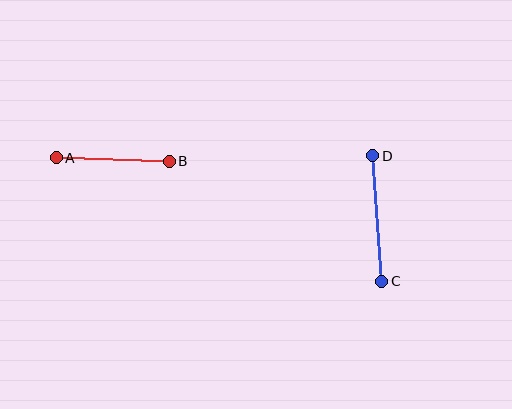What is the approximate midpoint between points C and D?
The midpoint is at approximately (377, 218) pixels.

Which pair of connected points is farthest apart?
Points C and D are farthest apart.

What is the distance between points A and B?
The distance is approximately 113 pixels.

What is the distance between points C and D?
The distance is approximately 126 pixels.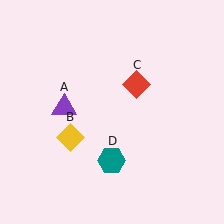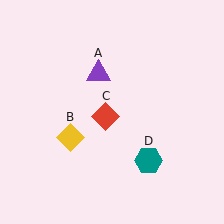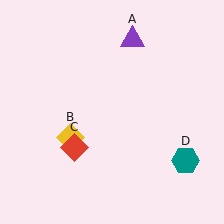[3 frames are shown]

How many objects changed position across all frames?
3 objects changed position: purple triangle (object A), red diamond (object C), teal hexagon (object D).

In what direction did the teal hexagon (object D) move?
The teal hexagon (object D) moved right.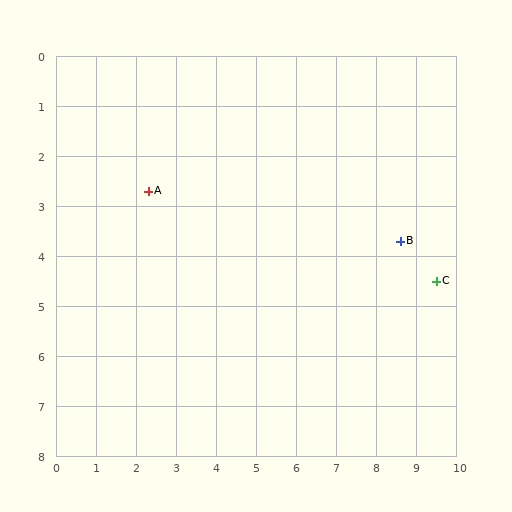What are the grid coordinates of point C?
Point C is at approximately (9.5, 4.5).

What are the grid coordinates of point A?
Point A is at approximately (2.3, 2.7).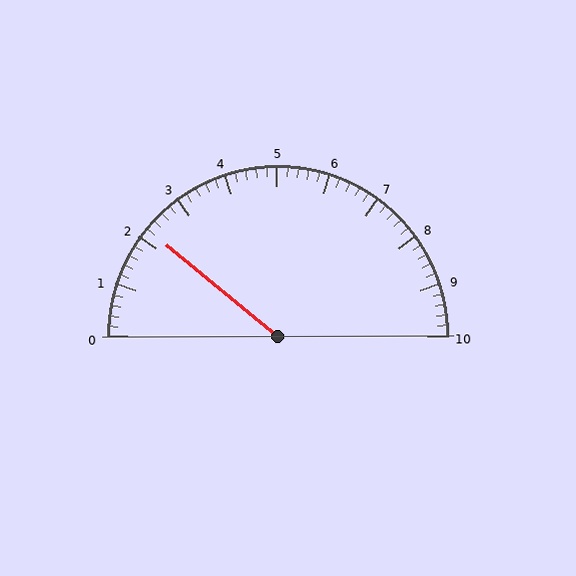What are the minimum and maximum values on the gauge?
The gauge ranges from 0 to 10.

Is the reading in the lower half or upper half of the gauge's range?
The reading is in the lower half of the range (0 to 10).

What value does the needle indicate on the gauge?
The needle indicates approximately 2.2.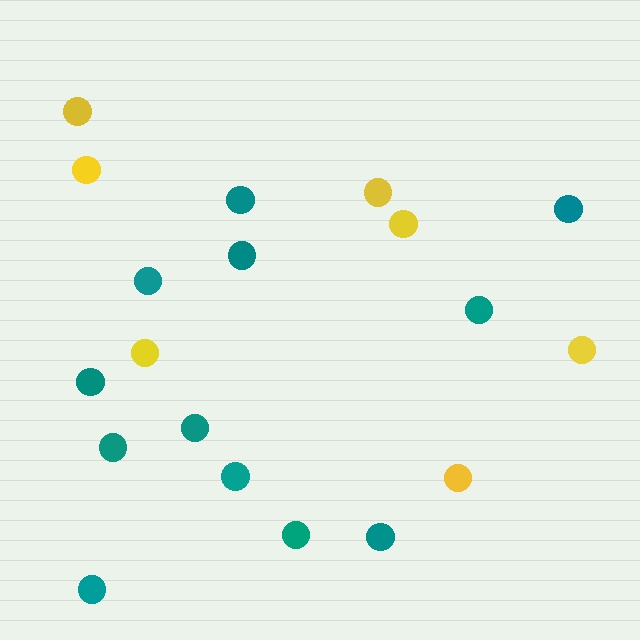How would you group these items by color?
There are 2 groups: one group of yellow circles (7) and one group of teal circles (12).